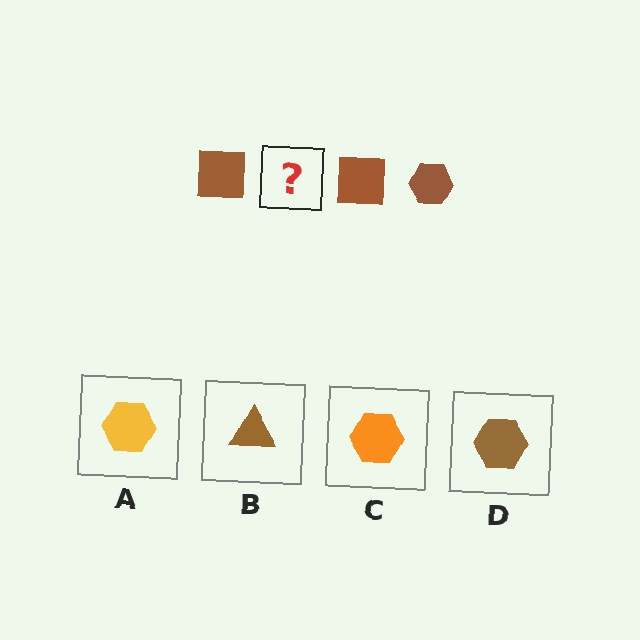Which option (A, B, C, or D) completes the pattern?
D.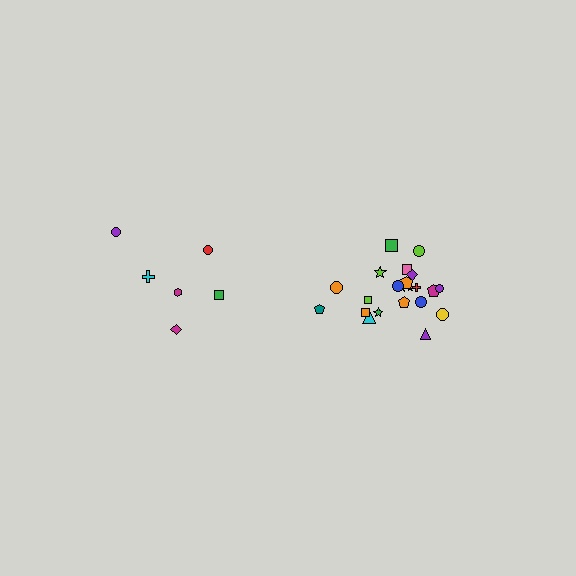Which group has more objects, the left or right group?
The right group.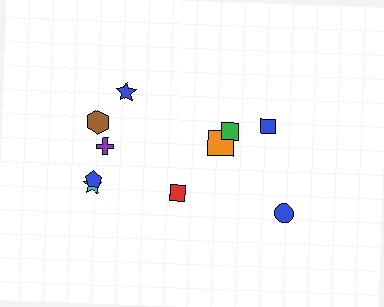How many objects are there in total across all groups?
There are 10 objects.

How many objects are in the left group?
There are 6 objects.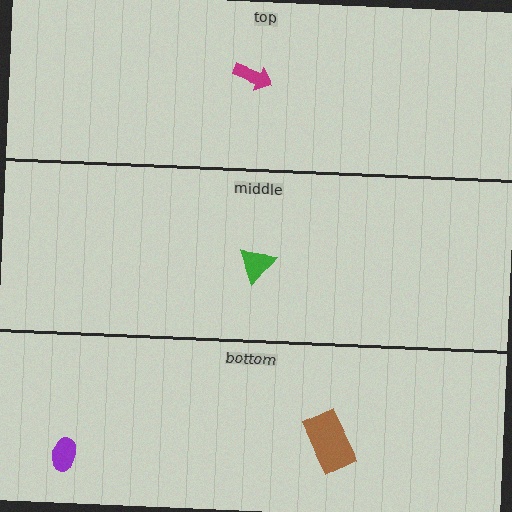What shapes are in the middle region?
The green triangle.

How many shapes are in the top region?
1.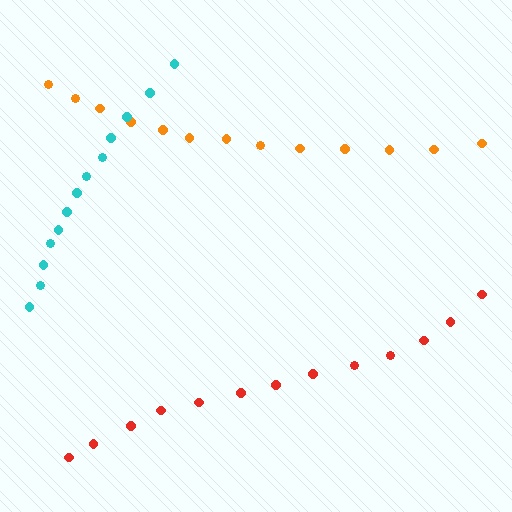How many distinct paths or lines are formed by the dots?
There are 3 distinct paths.